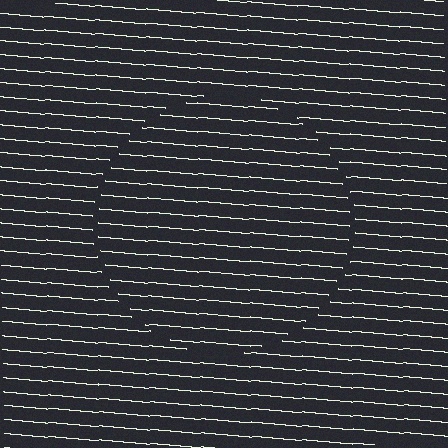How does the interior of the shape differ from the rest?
The interior of the shape contains the same grating, shifted by half a period — the contour is defined by the phase discontinuity where line-ends from the inner and outer gratings abut.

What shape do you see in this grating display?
An illusory circle. The interior of the shape contains the same grating, shifted by half a period — the contour is defined by the phase discontinuity where line-ends from the inner and outer gratings abut.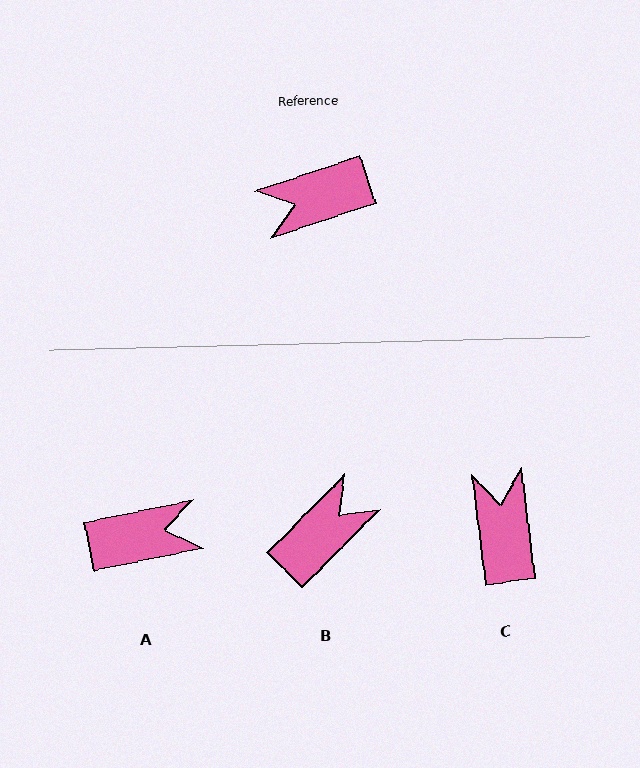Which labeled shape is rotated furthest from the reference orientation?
A, about 173 degrees away.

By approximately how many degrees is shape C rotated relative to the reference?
Approximately 101 degrees clockwise.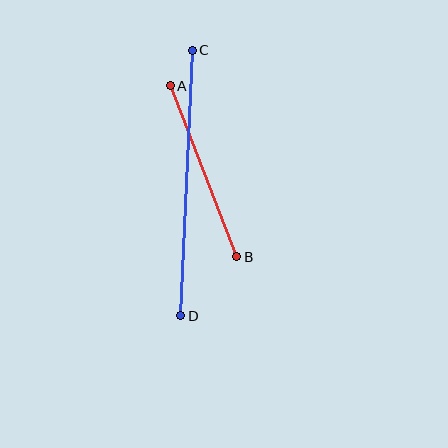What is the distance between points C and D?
The distance is approximately 266 pixels.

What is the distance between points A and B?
The distance is approximately 183 pixels.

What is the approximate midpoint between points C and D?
The midpoint is at approximately (186, 183) pixels.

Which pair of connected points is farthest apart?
Points C and D are farthest apart.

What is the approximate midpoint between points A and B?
The midpoint is at approximately (204, 171) pixels.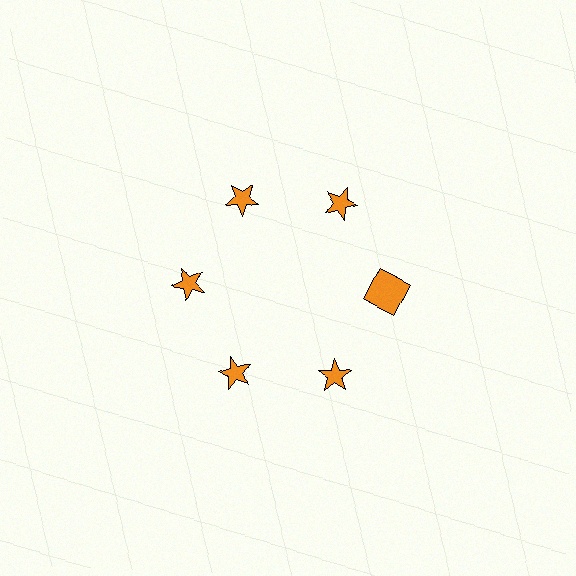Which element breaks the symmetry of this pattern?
The orange square at roughly the 3 o'clock position breaks the symmetry. All other shapes are orange stars.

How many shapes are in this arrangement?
There are 6 shapes arranged in a ring pattern.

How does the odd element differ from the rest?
It has a different shape: square instead of star.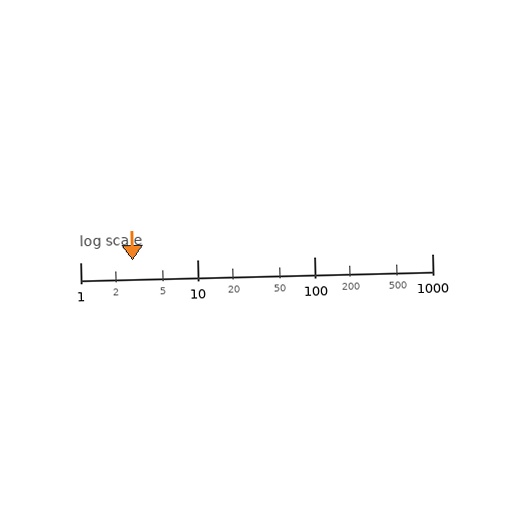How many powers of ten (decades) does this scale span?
The scale spans 3 decades, from 1 to 1000.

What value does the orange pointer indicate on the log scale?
The pointer indicates approximately 2.8.